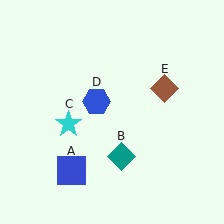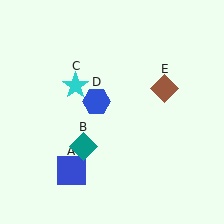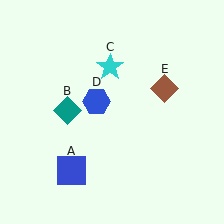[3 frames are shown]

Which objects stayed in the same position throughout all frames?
Blue square (object A) and blue hexagon (object D) and brown diamond (object E) remained stationary.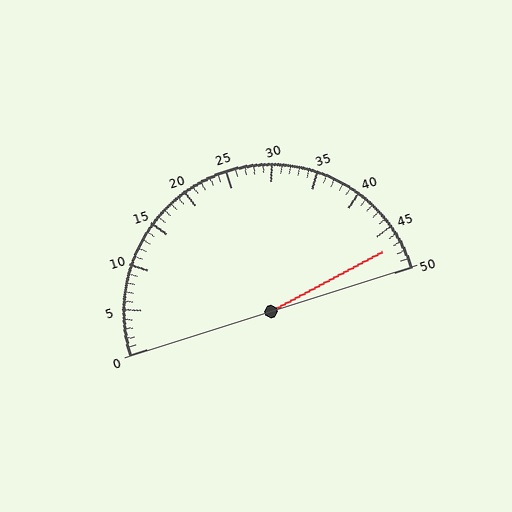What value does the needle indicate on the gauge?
The needle indicates approximately 47.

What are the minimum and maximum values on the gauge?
The gauge ranges from 0 to 50.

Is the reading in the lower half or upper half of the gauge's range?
The reading is in the upper half of the range (0 to 50).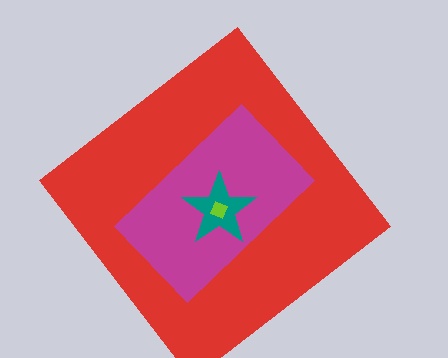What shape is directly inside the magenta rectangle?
The teal star.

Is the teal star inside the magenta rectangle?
Yes.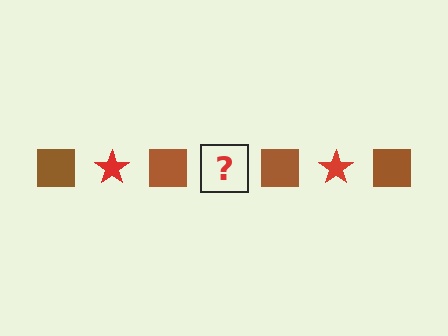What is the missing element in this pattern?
The missing element is a red star.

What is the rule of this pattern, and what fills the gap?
The rule is that the pattern alternates between brown square and red star. The gap should be filled with a red star.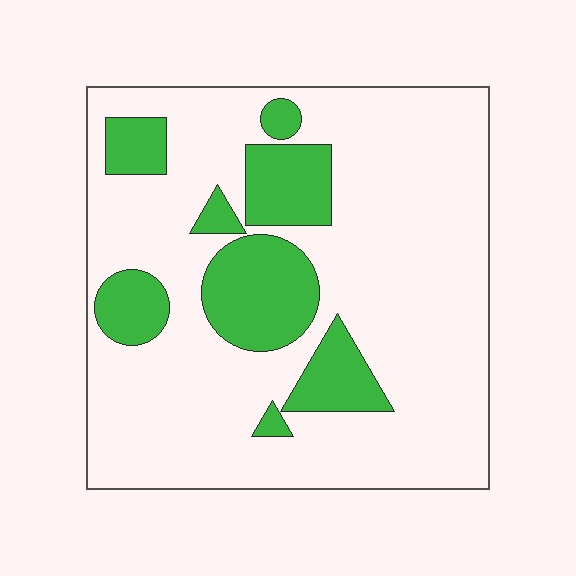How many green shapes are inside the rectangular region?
8.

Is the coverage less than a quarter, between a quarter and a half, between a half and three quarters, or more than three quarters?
Less than a quarter.